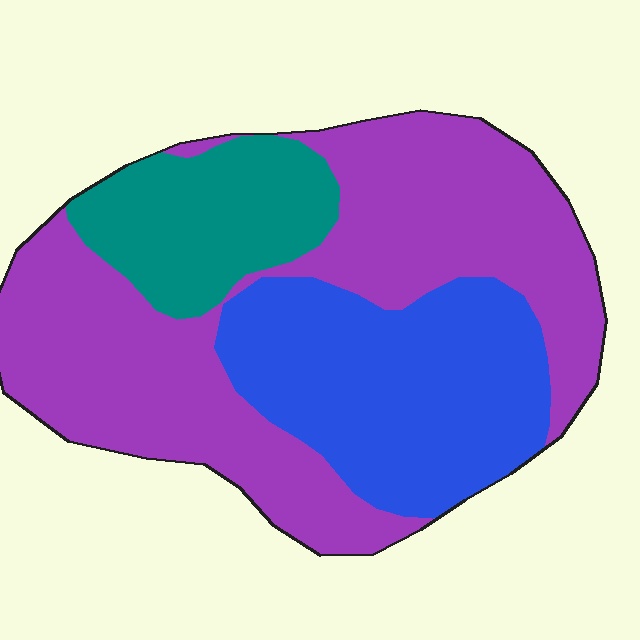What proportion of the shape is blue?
Blue takes up about one third (1/3) of the shape.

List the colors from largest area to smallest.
From largest to smallest: purple, blue, teal.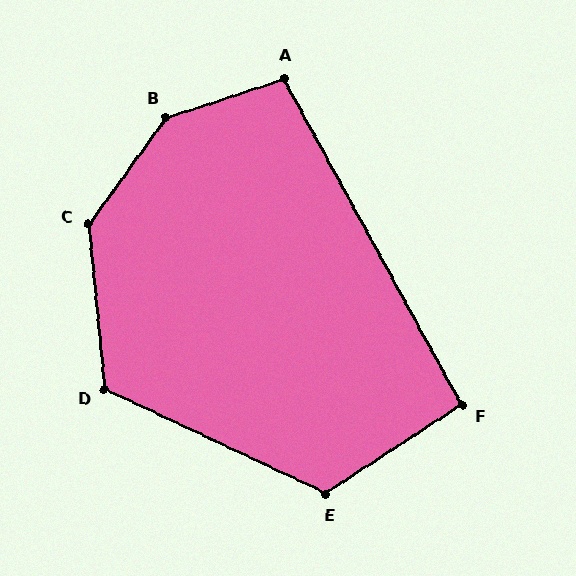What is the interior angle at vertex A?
Approximately 100 degrees (obtuse).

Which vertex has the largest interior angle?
B, at approximately 144 degrees.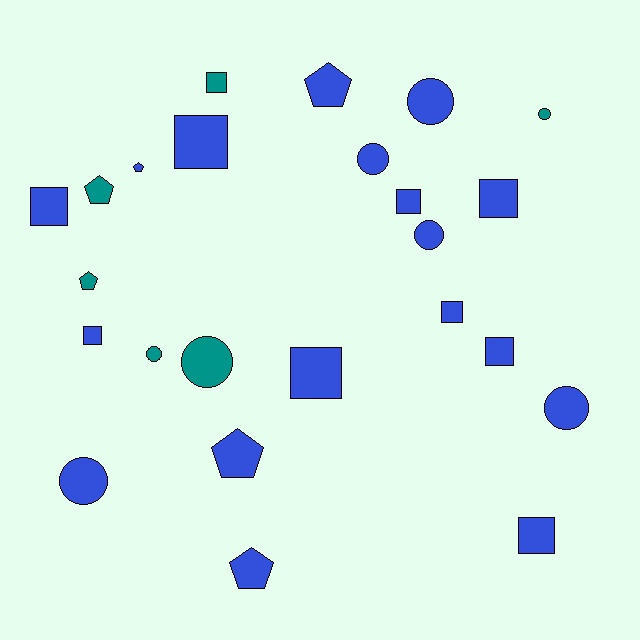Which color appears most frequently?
Blue, with 18 objects.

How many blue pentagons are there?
There are 4 blue pentagons.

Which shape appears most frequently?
Square, with 10 objects.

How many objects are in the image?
There are 24 objects.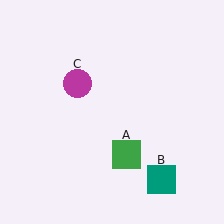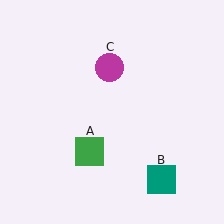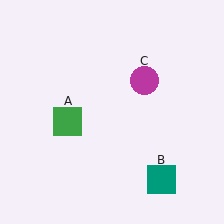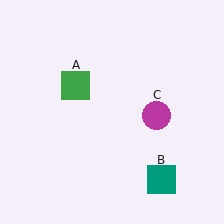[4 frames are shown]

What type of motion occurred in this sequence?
The green square (object A), magenta circle (object C) rotated clockwise around the center of the scene.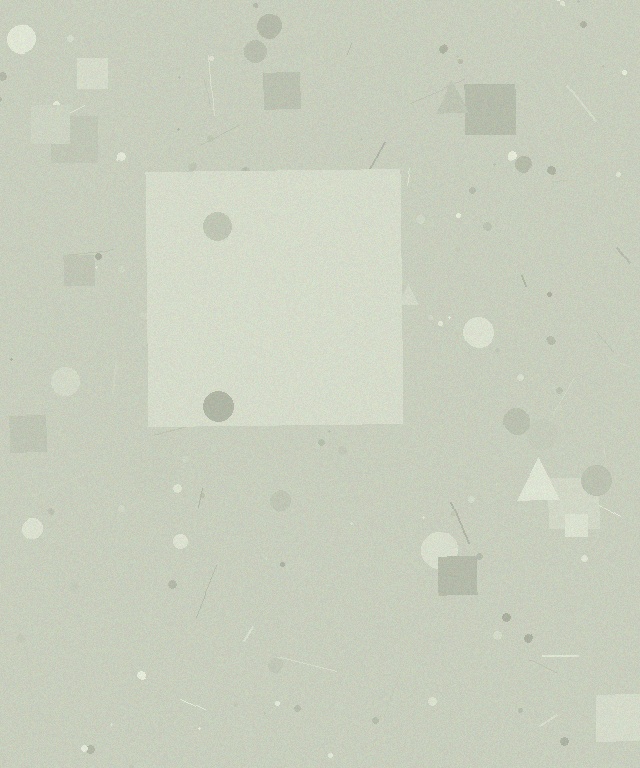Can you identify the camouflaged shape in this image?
The camouflaged shape is a square.